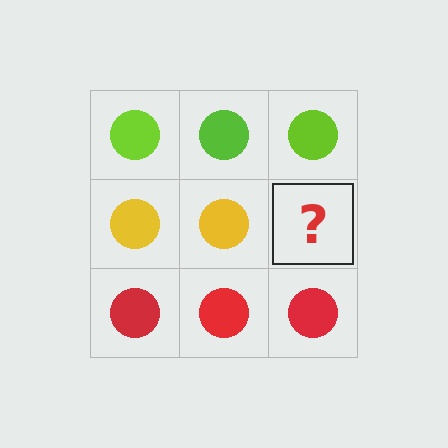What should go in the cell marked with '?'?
The missing cell should contain a yellow circle.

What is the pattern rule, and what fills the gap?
The rule is that each row has a consistent color. The gap should be filled with a yellow circle.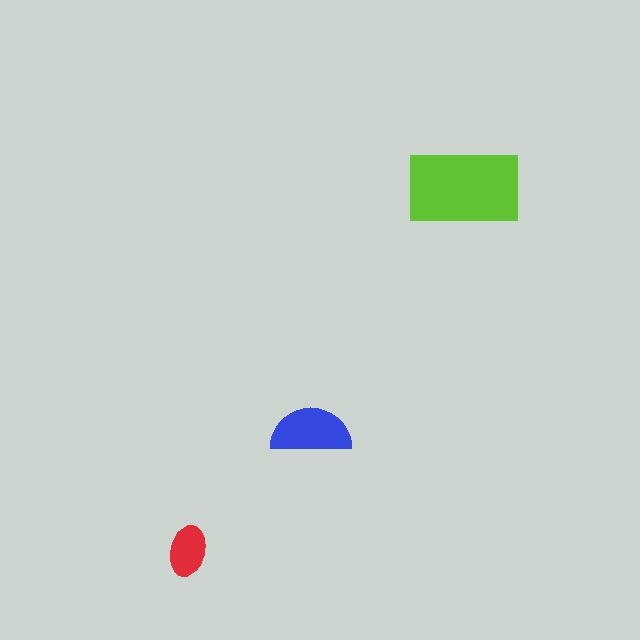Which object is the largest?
The lime rectangle.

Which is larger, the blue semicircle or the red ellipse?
The blue semicircle.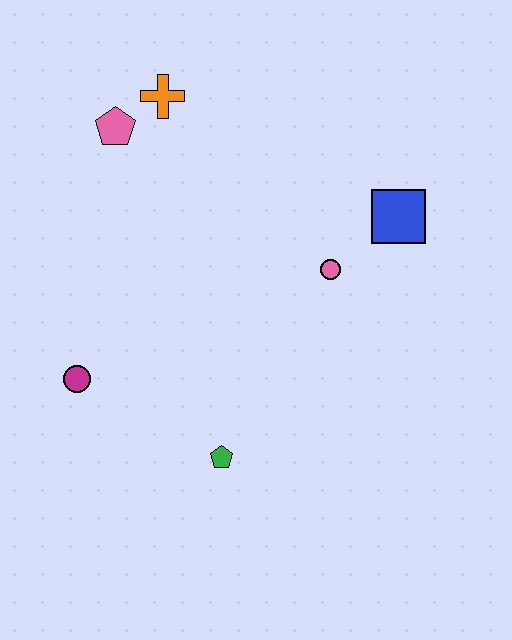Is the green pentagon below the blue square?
Yes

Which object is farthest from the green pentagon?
The orange cross is farthest from the green pentagon.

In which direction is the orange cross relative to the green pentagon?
The orange cross is above the green pentagon.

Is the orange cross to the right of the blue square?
No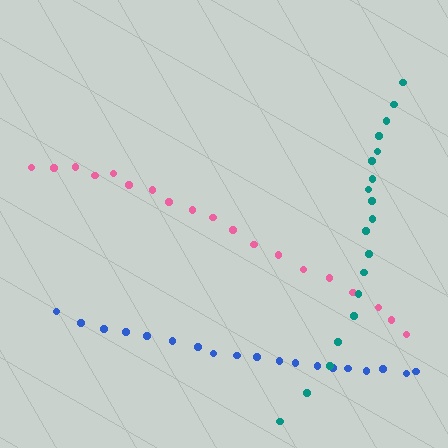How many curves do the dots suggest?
There are 3 distinct paths.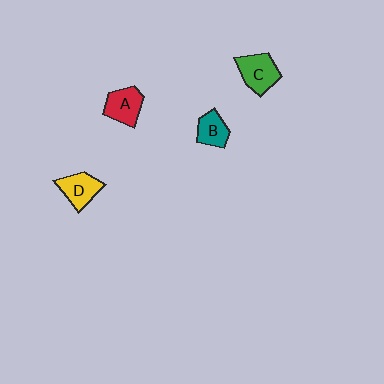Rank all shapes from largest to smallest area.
From largest to smallest: C (green), A (red), D (yellow), B (teal).